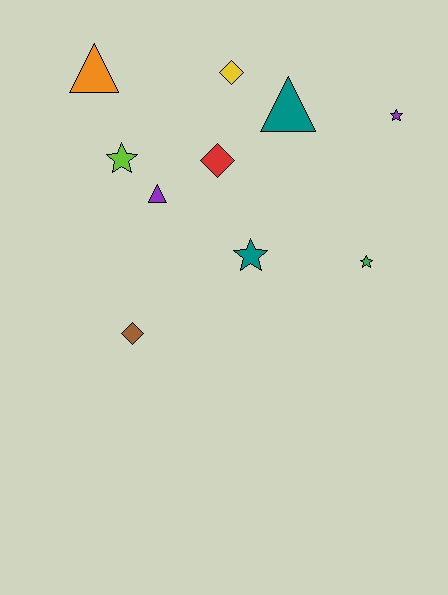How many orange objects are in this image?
There is 1 orange object.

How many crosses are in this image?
There are no crosses.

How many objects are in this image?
There are 10 objects.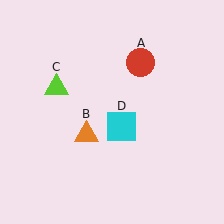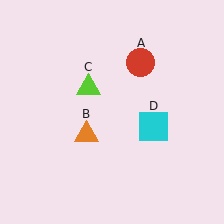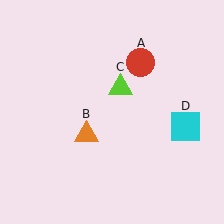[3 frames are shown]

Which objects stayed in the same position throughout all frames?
Red circle (object A) and orange triangle (object B) remained stationary.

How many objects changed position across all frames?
2 objects changed position: lime triangle (object C), cyan square (object D).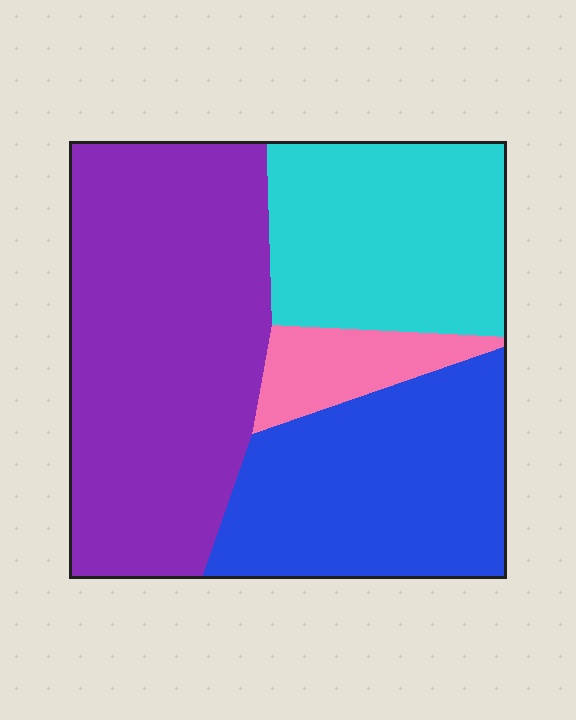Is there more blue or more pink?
Blue.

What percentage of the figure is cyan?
Cyan takes up about one quarter (1/4) of the figure.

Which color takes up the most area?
Purple, at roughly 40%.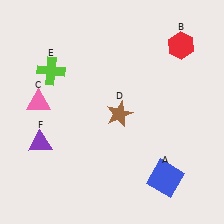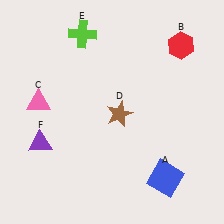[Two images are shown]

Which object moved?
The lime cross (E) moved up.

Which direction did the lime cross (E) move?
The lime cross (E) moved up.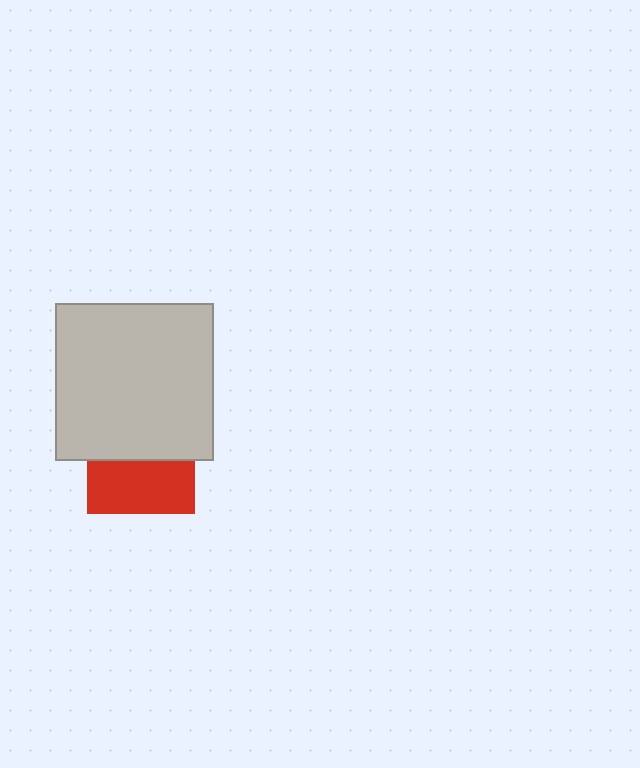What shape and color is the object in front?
The object in front is a light gray square.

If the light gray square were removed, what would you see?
You would see the complete red square.